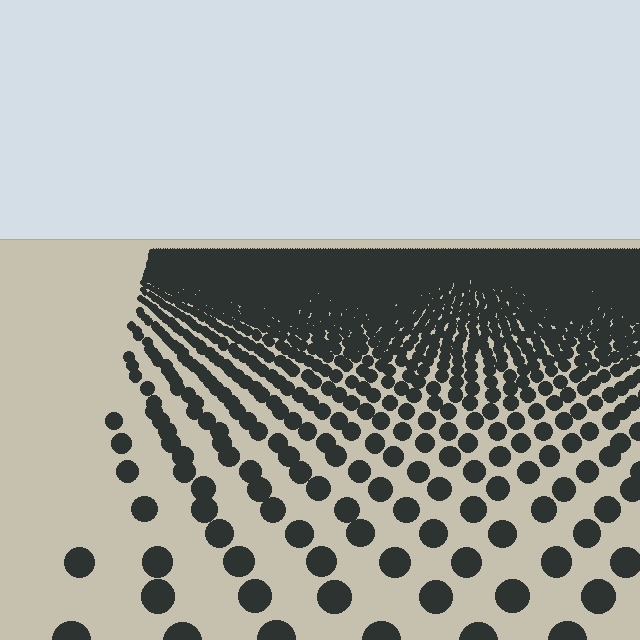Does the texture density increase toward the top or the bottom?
Density increases toward the top.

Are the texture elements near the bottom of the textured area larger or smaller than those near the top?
Larger. Near the bottom, elements are closer to the viewer and appear at a bigger on-screen size.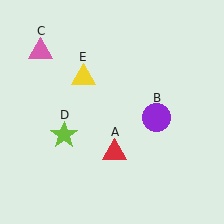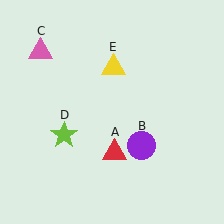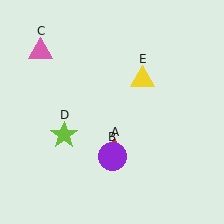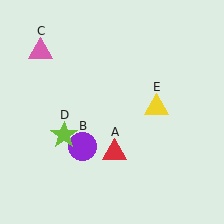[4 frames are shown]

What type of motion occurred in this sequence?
The purple circle (object B), yellow triangle (object E) rotated clockwise around the center of the scene.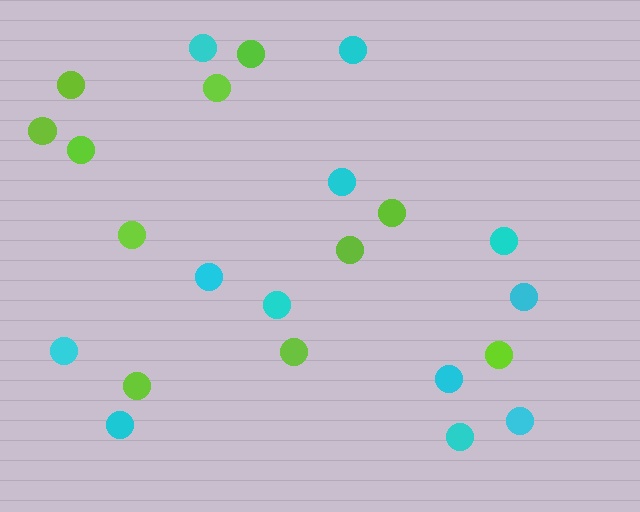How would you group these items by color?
There are 2 groups: one group of cyan circles (12) and one group of lime circles (11).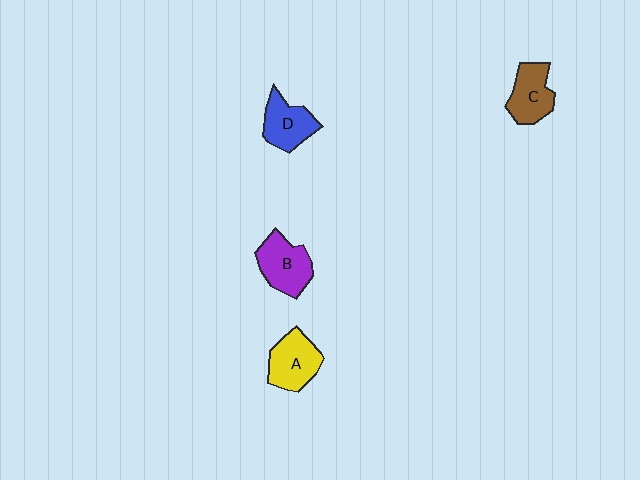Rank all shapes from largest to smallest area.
From largest to smallest: B (purple), A (yellow), D (blue), C (brown).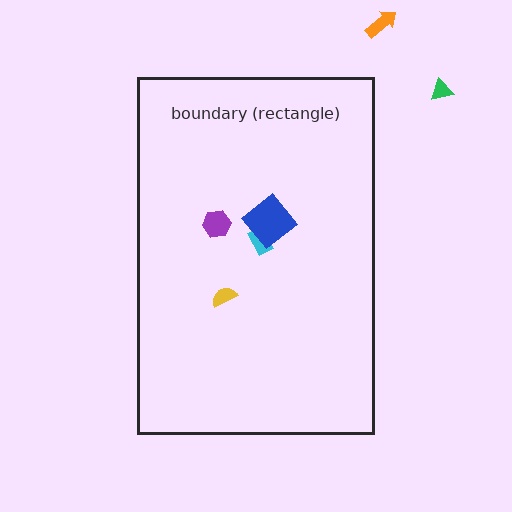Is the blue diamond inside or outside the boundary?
Inside.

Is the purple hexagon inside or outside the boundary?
Inside.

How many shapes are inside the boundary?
4 inside, 2 outside.